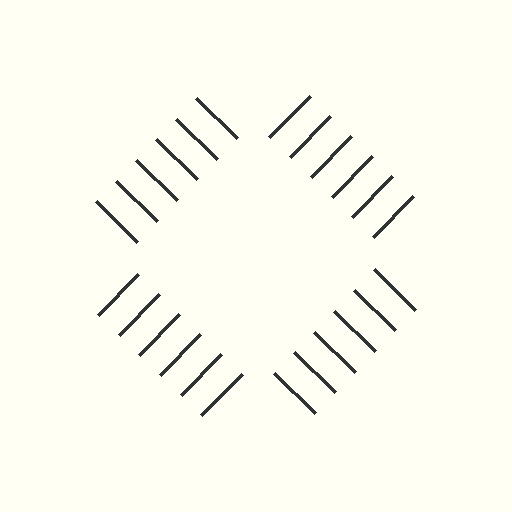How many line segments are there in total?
24 — 6 along each of the 4 edges.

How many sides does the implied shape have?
4 sides — the line-ends trace a square.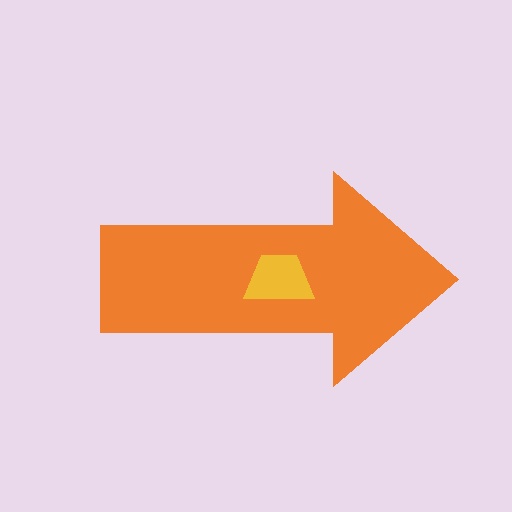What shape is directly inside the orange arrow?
The yellow trapezoid.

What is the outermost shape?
The orange arrow.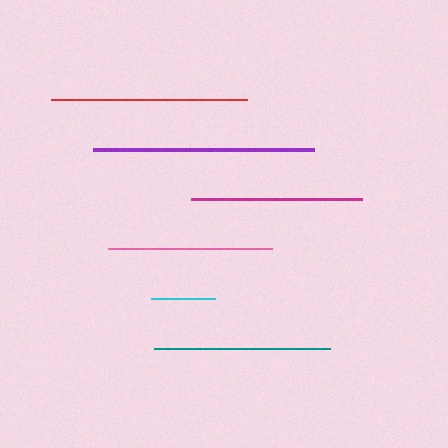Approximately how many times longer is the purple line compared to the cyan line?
The purple line is approximately 3.5 times the length of the cyan line.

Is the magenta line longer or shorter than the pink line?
The magenta line is longer than the pink line.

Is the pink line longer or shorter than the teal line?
The teal line is longer than the pink line.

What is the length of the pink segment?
The pink segment is approximately 164 pixels long.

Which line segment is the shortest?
The cyan line is the shortest at approximately 64 pixels.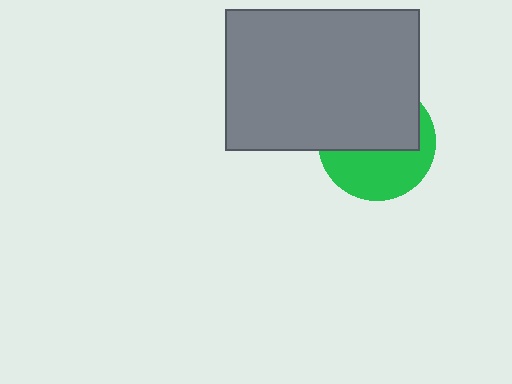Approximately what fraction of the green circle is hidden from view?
Roughly 55% of the green circle is hidden behind the gray rectangle.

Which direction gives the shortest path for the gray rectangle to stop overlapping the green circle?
Moving up gives the shortest separation.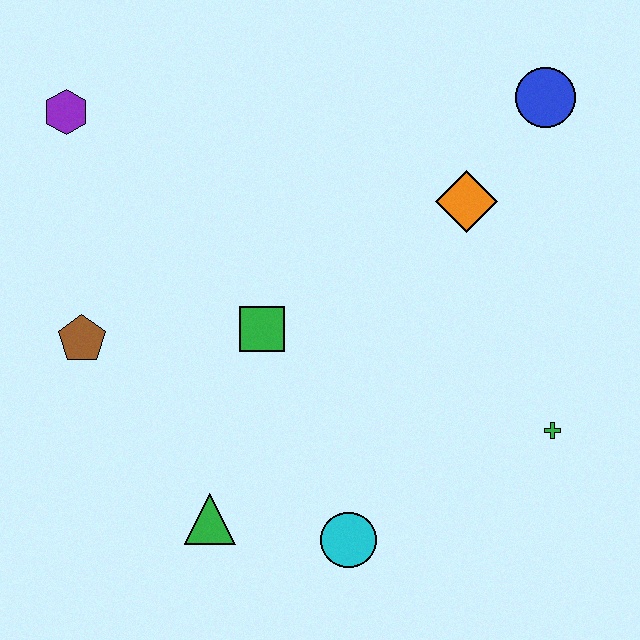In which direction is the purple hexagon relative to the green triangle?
The purple hexagon is above the green triangle.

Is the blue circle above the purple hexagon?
Yes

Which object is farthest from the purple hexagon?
The green cross is farthest from the purple hexagon.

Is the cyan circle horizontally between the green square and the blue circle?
Yes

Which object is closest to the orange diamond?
The blue circle is closest to the orange diamond.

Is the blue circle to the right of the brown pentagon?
Yes